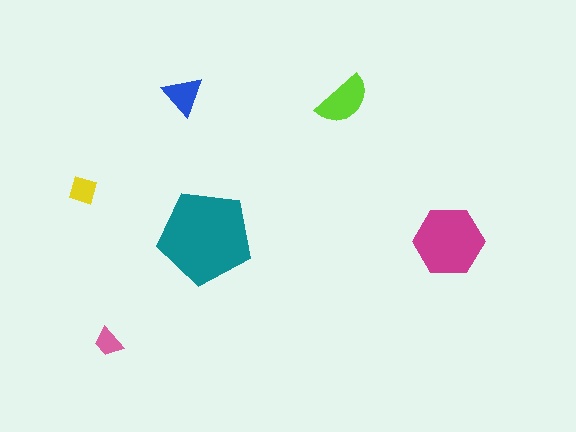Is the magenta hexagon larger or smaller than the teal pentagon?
Smaller.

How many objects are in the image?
There are 6 objects in the image.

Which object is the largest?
The teal pentagon.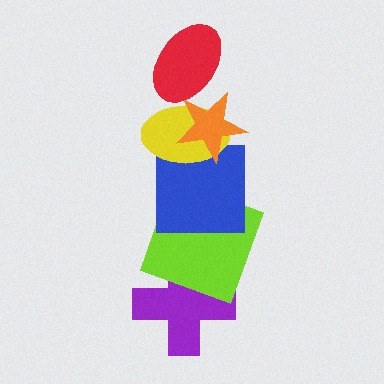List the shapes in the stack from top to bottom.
From top to bottom: the red ellipse, the orange star, the yellow ellipse, the blue square, the lime square, the purple cross.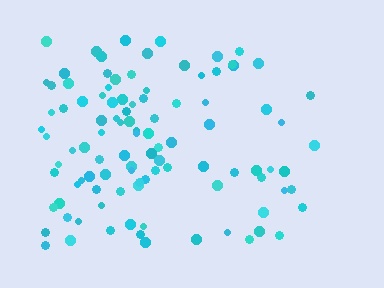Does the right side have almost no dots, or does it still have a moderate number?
Still a moderate number, just noticeably fewer than the left.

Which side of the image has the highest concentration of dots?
The left.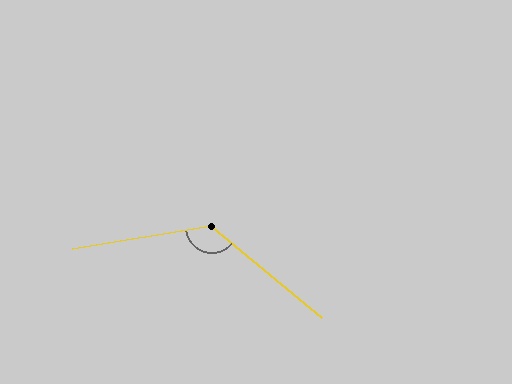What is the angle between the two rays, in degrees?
Approximately 131 degrees.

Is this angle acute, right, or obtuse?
It is obtuse.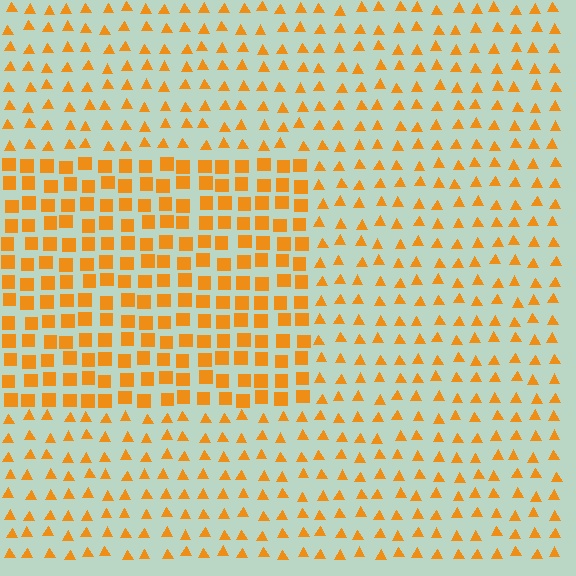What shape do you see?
I see a rectangle.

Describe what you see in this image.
The image is filled with small orange elements arranged in a uniform grid. A rectangle-shaped region contains squares, while the surrounding area contains triangles. The boundary is defined purely by the change in element shape.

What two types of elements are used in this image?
The image uses squares inside the rectangle region and triangles outside it.